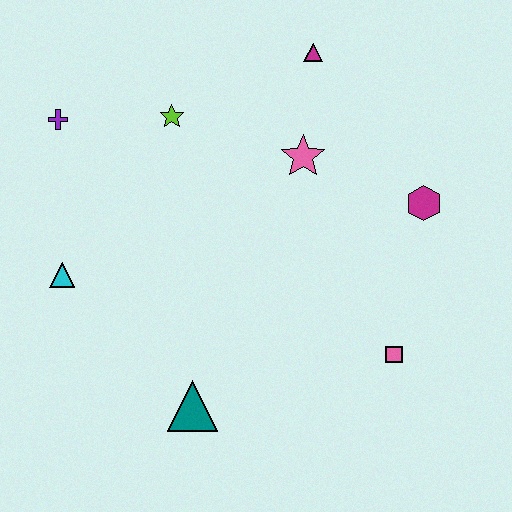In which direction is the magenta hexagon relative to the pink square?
The magenta hexagon is above the pink square.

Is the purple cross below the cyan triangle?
No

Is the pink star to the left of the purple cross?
No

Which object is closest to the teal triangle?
The cyan triangle is closest to the teal triangle.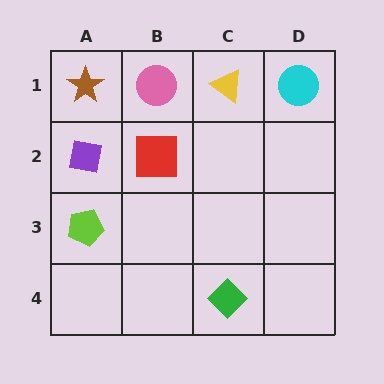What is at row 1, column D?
A cyan circle.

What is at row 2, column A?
A purple square.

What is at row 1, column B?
A pink circle.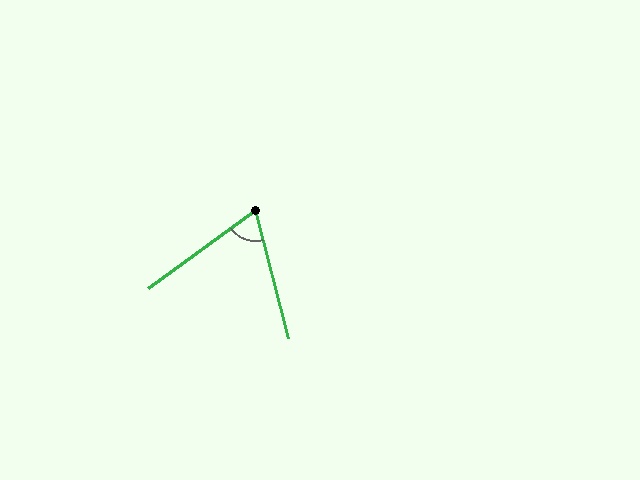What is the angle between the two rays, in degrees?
Approximately 68 degrees.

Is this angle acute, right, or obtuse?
It is acute.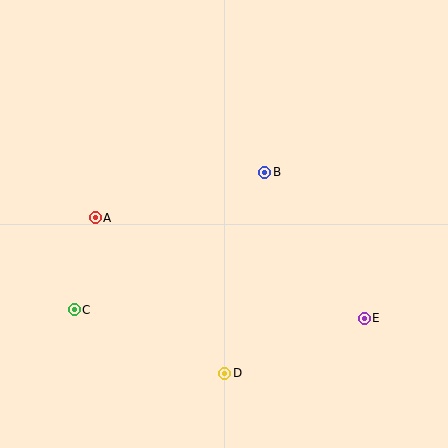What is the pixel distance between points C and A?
The distance between C and A is 94 pixels.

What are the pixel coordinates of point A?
Point A is at (95, 218).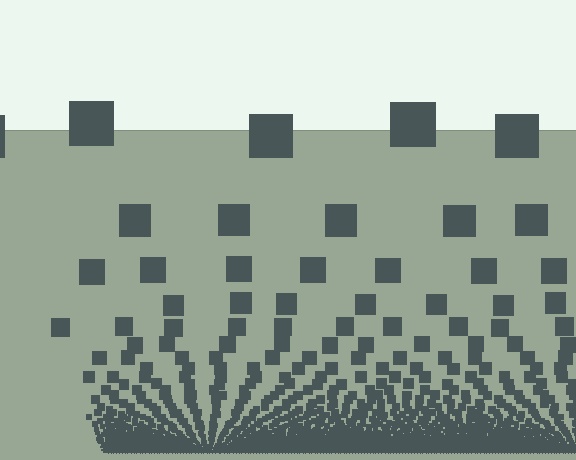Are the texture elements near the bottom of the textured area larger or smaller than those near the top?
Smaller. The gradient is inverted — elements near the bottom are smaller and denser.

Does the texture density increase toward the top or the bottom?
Density increases toward the bottom.